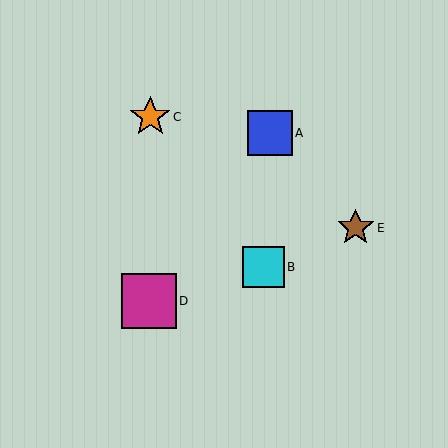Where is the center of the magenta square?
The center of the magenta square is at (149, 301).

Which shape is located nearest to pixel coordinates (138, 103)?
The orange star (labeled C) at (150, 117) is nearest to that location.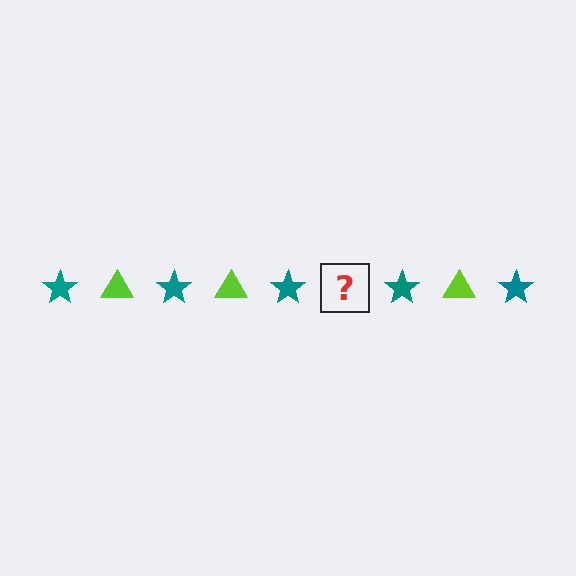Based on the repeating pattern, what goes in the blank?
The blank should be a lime triangle.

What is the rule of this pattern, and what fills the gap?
The rule is that the pattern alternates between teal star and lime triangle. The gap should be filled with a lime triangle.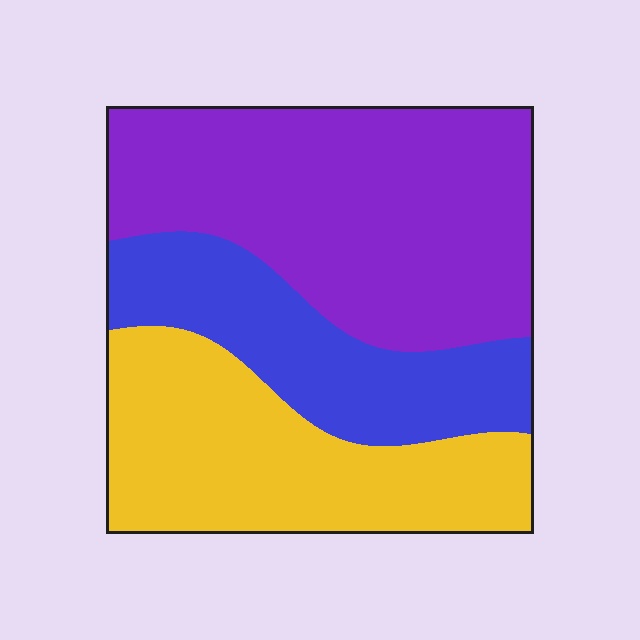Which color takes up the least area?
Blue, at roughly 25%.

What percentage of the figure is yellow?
Yellow covers around 30% of the figure.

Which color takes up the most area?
Purple, at roughly 45%.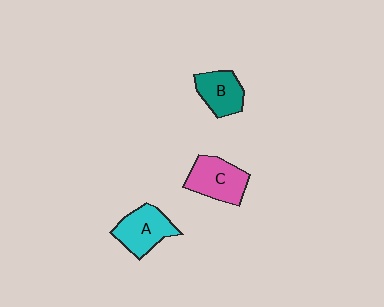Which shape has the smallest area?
Shape B (teal).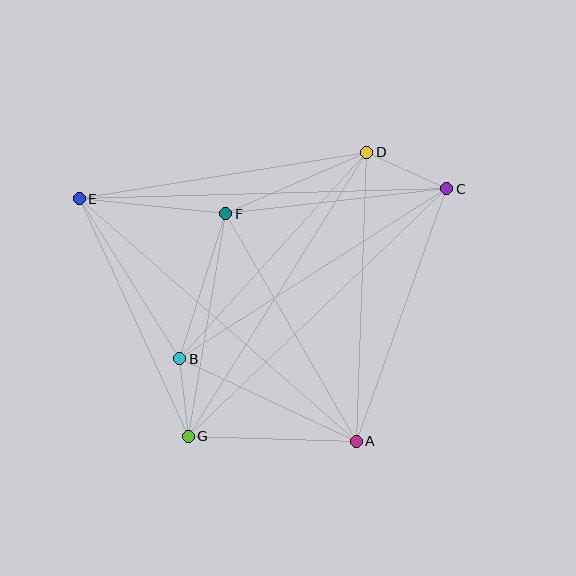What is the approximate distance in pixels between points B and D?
The distance between B and D is approximately 278 pixels.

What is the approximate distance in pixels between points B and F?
The distance between B and F is approximately 152 pixels.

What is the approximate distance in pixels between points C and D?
The distance between C and D is approximately 88 pixels.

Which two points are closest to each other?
Points B and G are closest to each other.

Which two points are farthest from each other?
Points A and E are farthest from each other.